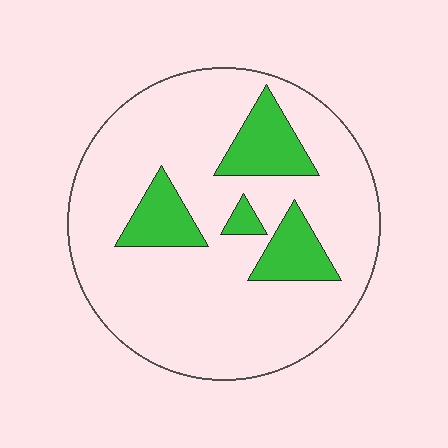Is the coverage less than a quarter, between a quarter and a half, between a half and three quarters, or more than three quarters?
Less than a quarter.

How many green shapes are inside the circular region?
4.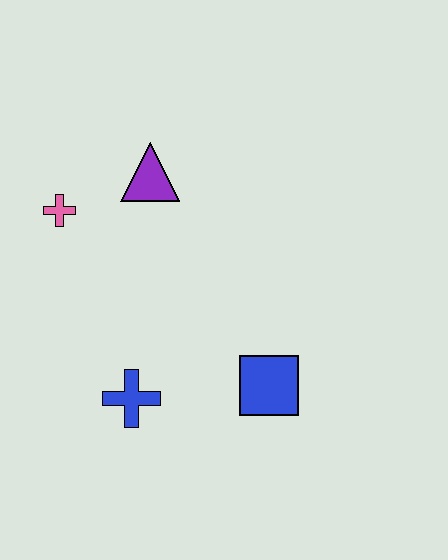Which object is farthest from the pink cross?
The blue square is farthest from the pink cross.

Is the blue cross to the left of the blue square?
Yes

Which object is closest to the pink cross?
The purple triangle is closest to the pink cross.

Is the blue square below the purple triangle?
Yes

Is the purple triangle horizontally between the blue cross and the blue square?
Yes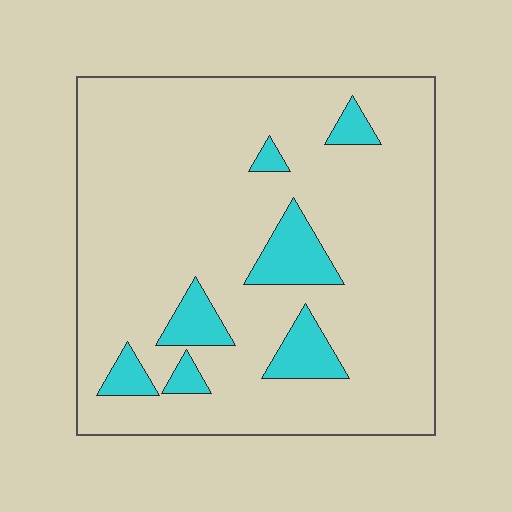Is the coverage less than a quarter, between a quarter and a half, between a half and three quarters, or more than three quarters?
Less than a quarter.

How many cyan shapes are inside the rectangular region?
7.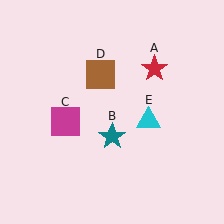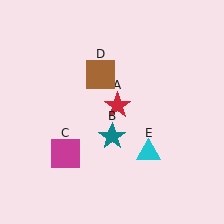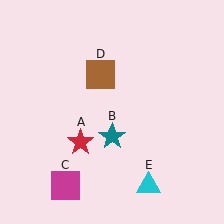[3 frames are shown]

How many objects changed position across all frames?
3 objects changed position: red star (object A), magenta square (object C), cyan triangle (object E).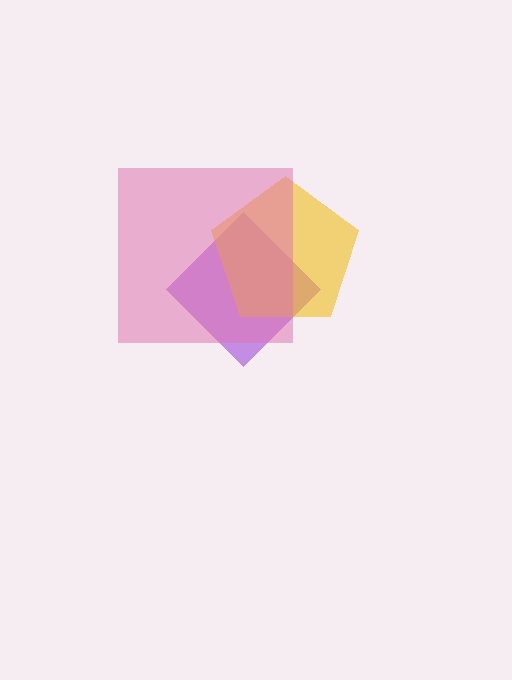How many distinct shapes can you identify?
There are 3 distinct shapes: a purple diamond, a yellow pentagon, a pink square.